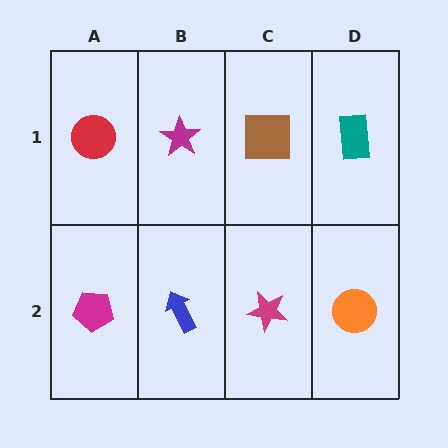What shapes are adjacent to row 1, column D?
An orange circle (row 2, column D), a brown square (row 1, column C).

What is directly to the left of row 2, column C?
A blue arrow.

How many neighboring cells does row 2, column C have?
3.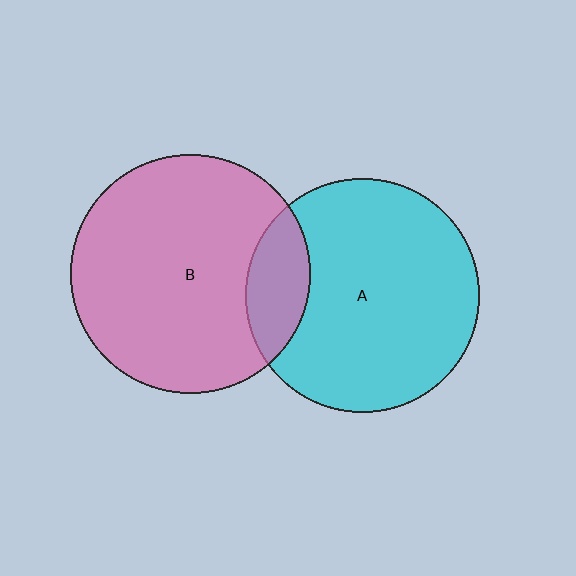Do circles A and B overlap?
Yes.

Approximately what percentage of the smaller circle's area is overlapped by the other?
Approximately 15%.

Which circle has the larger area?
Circle B (pink).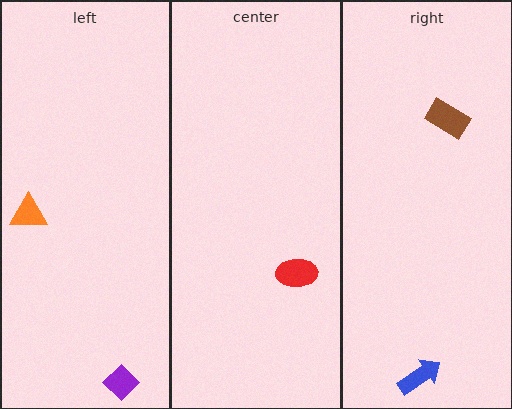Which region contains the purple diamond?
The left region.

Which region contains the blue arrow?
The right region.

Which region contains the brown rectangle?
The right region.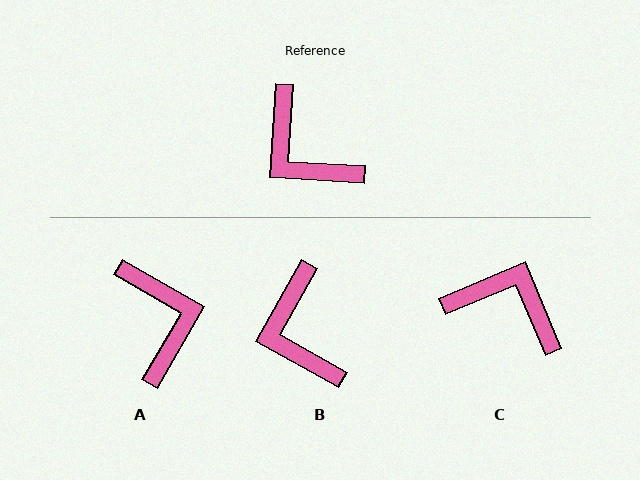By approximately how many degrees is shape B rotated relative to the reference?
Approximately 26 degrees clockwise.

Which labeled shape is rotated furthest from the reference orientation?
C, about 154 degrees away.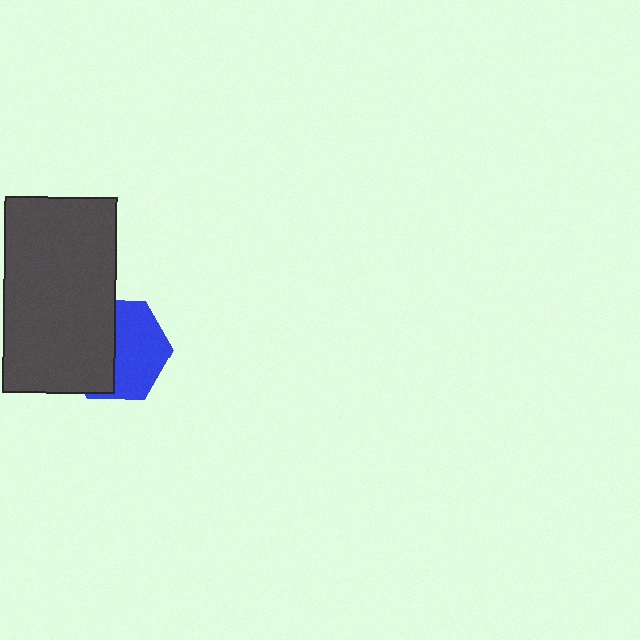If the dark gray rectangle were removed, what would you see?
You would see the complete blue hexagon.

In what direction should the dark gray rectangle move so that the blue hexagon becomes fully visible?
The dark gray rectangle should move left. That is the shortest direction to clear the overlap and leave the blue hexagon fully visible.